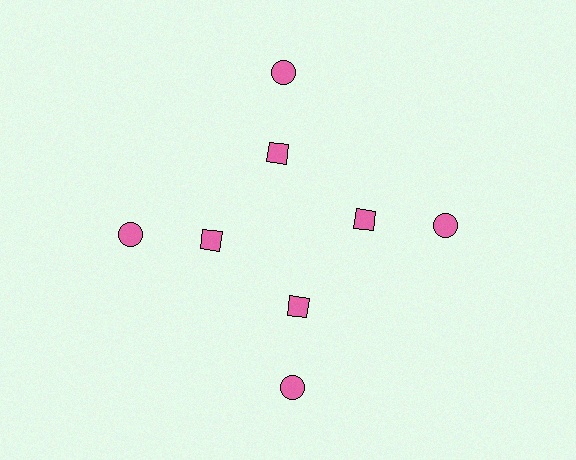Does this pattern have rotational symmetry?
Yes, this pattern has 4-fold rotational symmetry. It looks the same after rotating 90 degrees around the center.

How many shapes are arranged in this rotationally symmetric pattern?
There are 8 shapes, arranged in 4 groups of 2.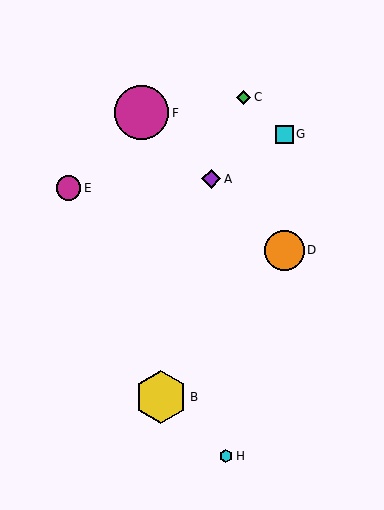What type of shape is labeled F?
Shape F is a magenta circle.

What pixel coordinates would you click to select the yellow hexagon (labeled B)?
Click at (161, 397) to select the yellow hexagon B.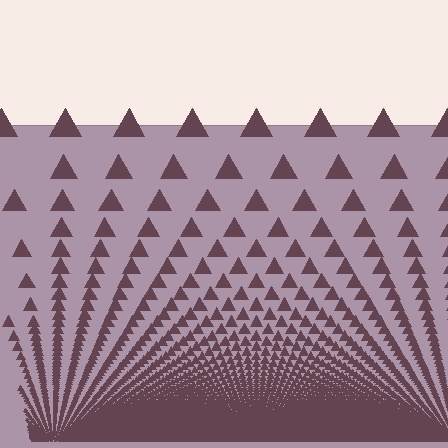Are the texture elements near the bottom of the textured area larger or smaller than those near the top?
Smaller. The gradient is inverted — elements near the bottom are smaller and denser.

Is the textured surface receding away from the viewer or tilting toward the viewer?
The surface appears to tilt toward the viewer. Texture elements get larger and sparser toward the top.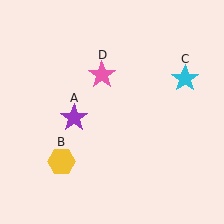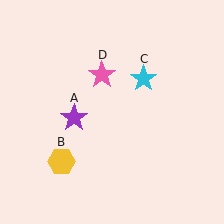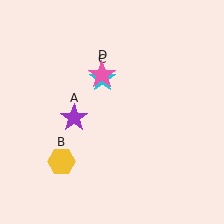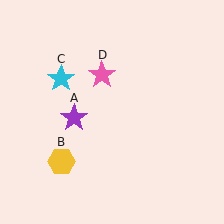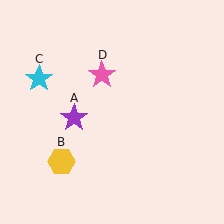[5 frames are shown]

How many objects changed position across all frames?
1 object changed position: cyan star (object C).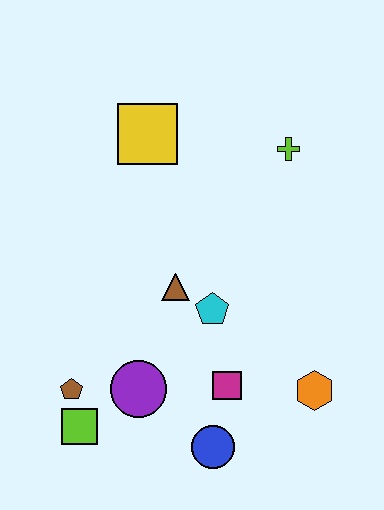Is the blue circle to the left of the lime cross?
Yes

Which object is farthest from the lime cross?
The lime square is farthest from the lime cross.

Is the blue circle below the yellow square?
Yes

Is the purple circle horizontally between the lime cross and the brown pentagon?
Yes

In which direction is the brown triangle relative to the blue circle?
The brown triangle is above the blue circle.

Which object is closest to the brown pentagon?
The lime square is closest to the brown pentagon.